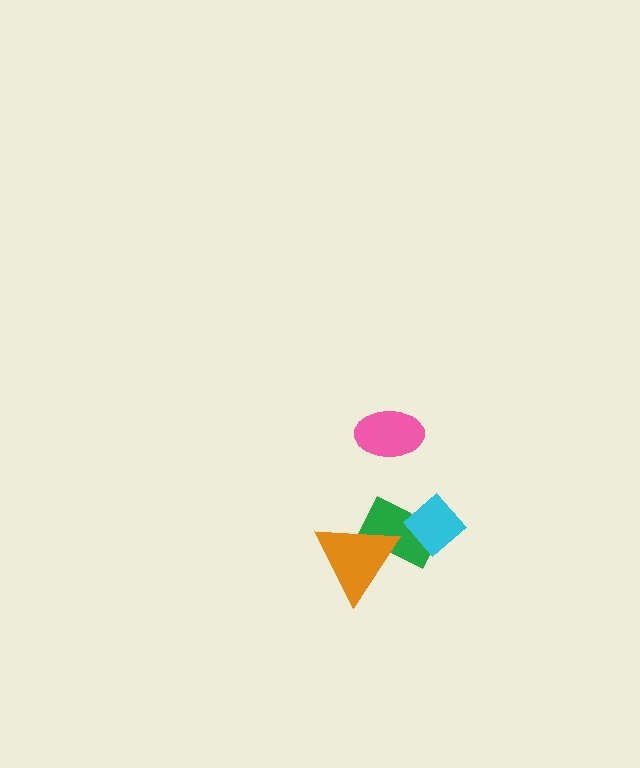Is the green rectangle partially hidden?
Yes, it is partially covered by another shape.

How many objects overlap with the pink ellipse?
0 objects overlap with the pink ellipse.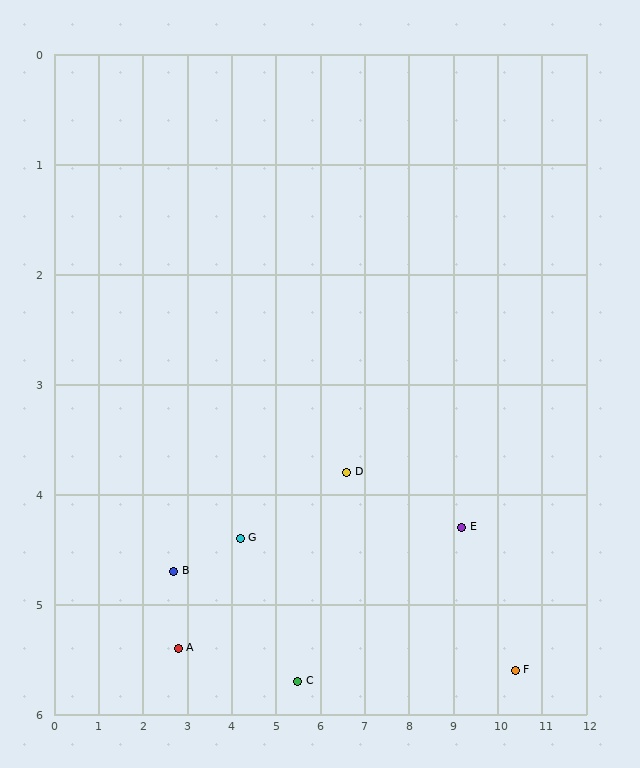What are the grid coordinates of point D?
Point D is at approximately (6.6, 3.8).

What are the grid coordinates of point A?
Point A is at approximately (2.8, 5.4).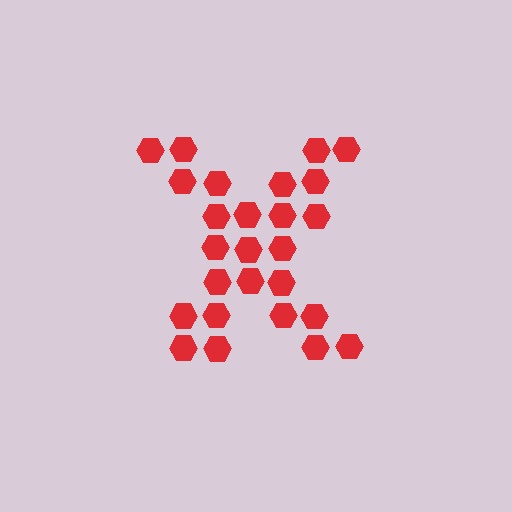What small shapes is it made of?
It is made of small hexagons.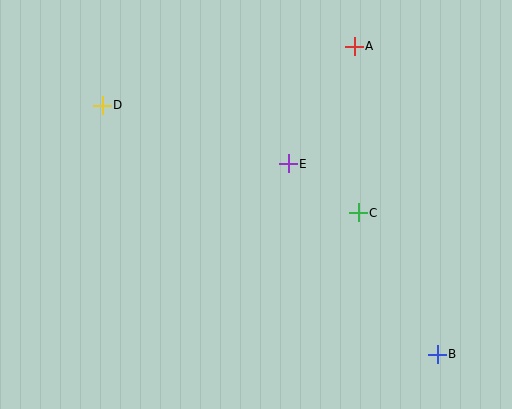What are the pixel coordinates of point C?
Point C is at (358, 213).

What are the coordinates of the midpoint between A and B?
The midpoint between A and B is at (396, 200).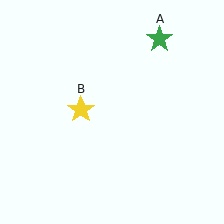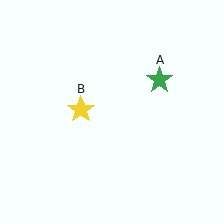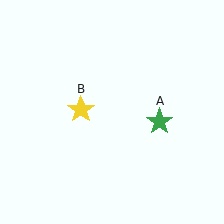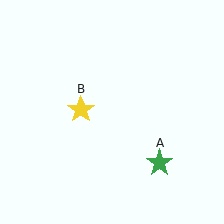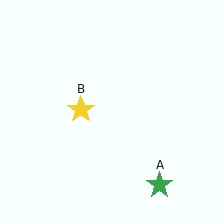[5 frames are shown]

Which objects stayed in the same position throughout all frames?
Yellow star (object B) remained stationary.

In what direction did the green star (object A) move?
The green star (object A) moved down.